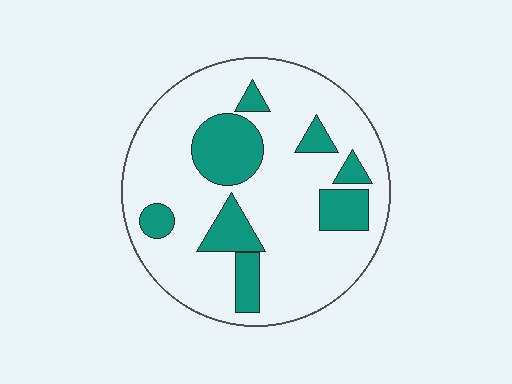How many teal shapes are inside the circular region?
8.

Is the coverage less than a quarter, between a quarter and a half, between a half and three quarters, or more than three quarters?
Less than a quarter.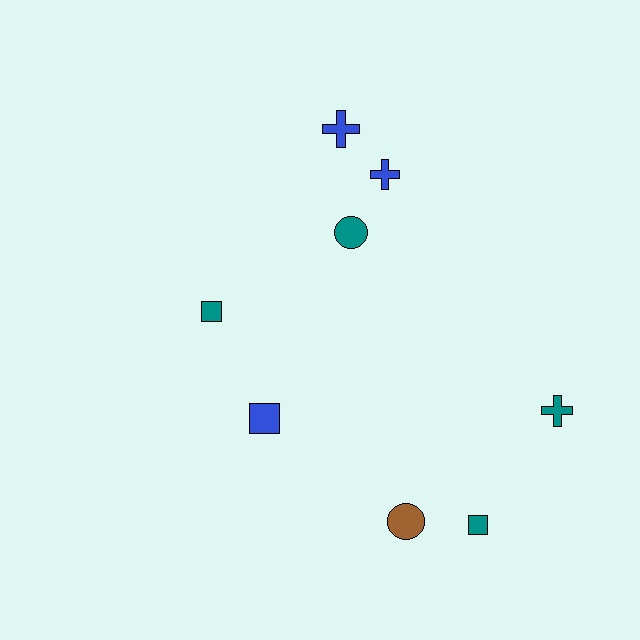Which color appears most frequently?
Teal, with 4 objects.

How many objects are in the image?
There are 8 objects.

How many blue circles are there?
There are no blue circles.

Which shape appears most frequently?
Cross, with 3 objects.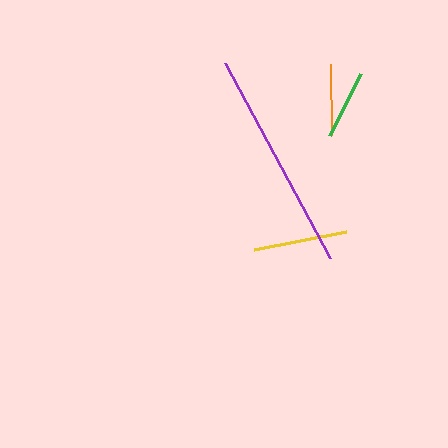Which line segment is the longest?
The purple line is the longest at approximately 222 pixels.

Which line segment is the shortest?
The green line is the shortest at approximately 69 pixels.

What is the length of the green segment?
The green segment is approximately 69 pixels long.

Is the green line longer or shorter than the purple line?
The purple line is longer than the green line.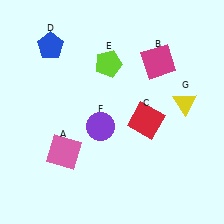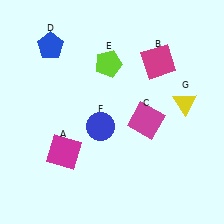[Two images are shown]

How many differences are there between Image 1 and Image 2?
There are 3 differences between the two images.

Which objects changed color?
A changed from pink to magenta. C changed from red to magenta. F changed from purple to blue.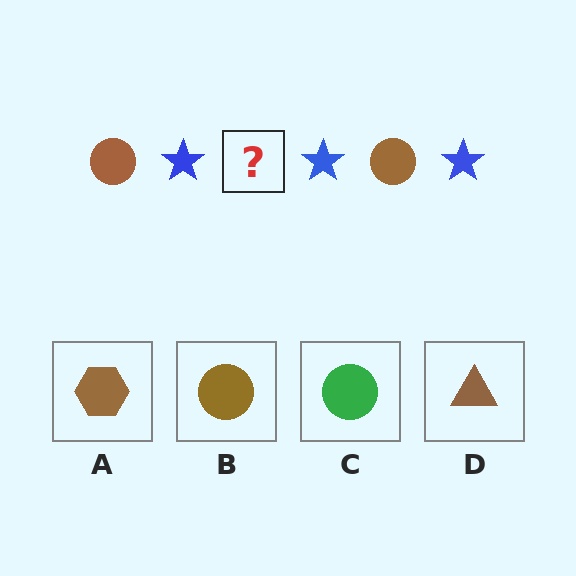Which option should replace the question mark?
Option B.